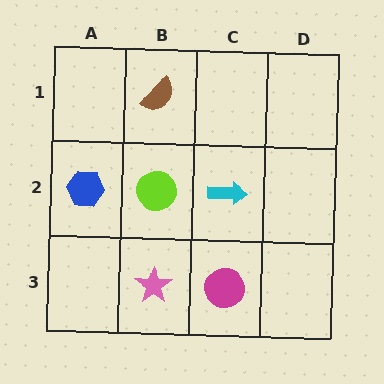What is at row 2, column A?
A blue hexagon.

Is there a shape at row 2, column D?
No, that cell is empty.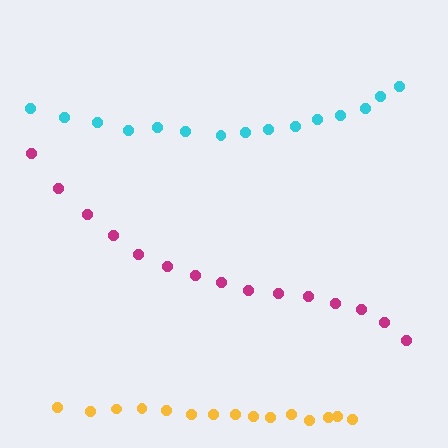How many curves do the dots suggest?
There are 3 distinct paths.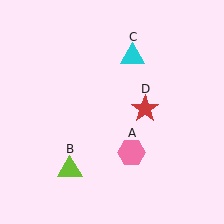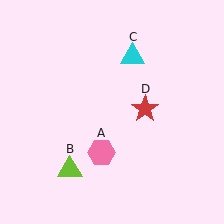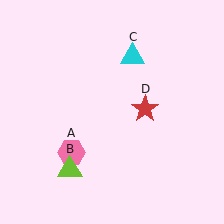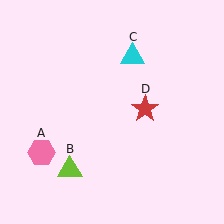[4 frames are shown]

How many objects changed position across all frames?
1 object changed position: pink hexagon (object A).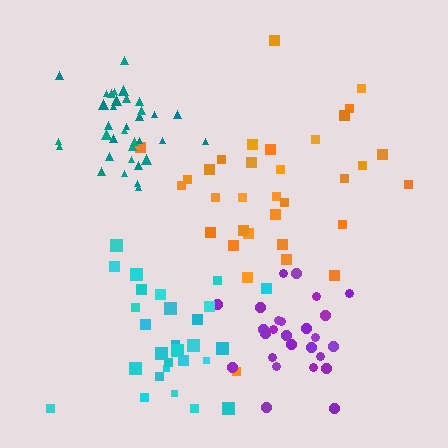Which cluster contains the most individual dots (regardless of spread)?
Teal (35).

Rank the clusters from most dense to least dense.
teal, purple, cyan, orange.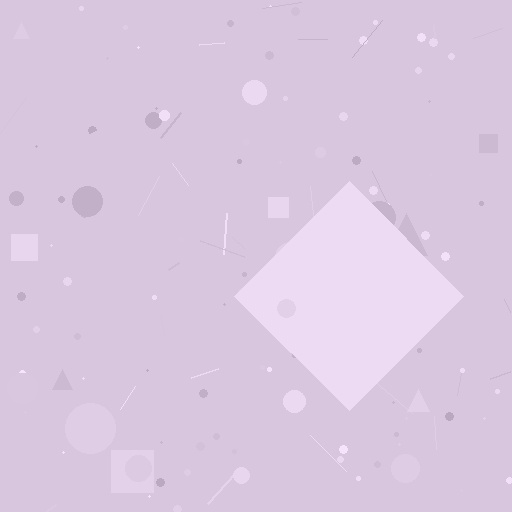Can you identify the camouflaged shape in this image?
The camouflaged shape is a diamond.